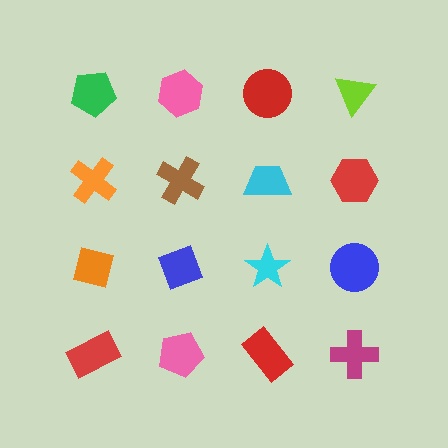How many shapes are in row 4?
4 shapes.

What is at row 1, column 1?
A green pentagon.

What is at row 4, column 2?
A pink pentagon.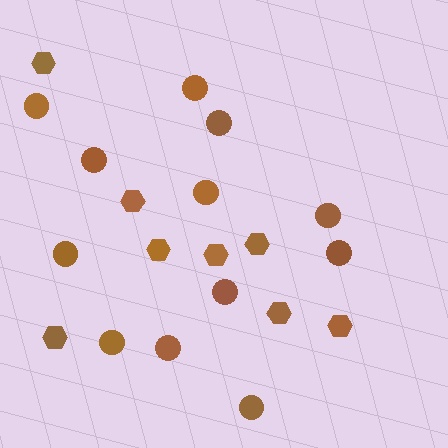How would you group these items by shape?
There are 2 groups: one group of hexagons (8) and one group of circles (12).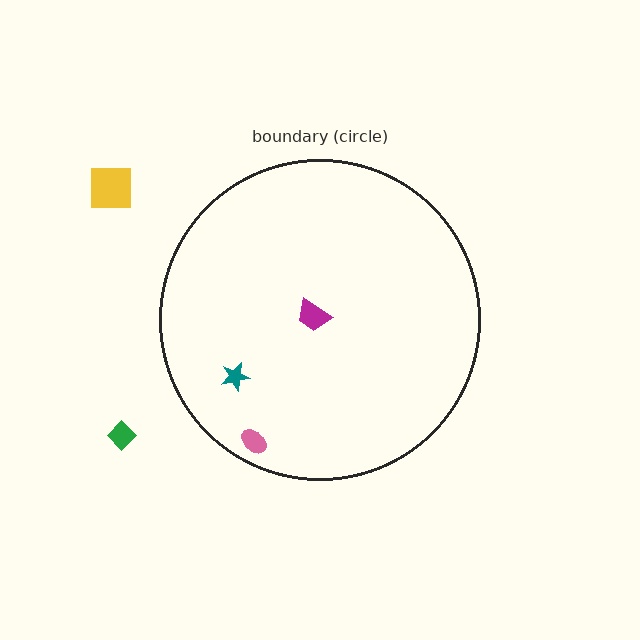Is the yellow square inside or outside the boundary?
Outside.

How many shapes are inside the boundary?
3 inside, 2 outside.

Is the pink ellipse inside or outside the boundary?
Inside.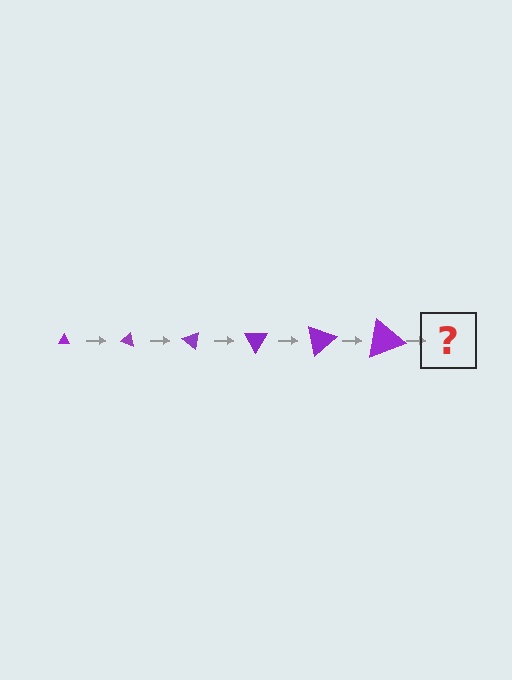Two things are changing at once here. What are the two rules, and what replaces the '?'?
The two rules are that the triangle grows larger each step and it rotates 20 degrees each step. The '?' should be a triangle, larger than the previous one and rotated 120 degrees from the start.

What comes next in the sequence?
The next element should be a triangle, larger than the previous one and rotated 120 degrees from the start.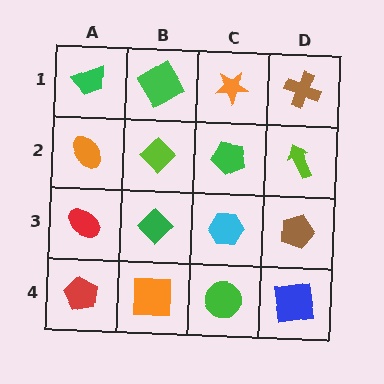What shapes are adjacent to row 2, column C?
An orange star (row 1, column C), a cyan hexagon (row 3, column C), a lime diamond (row 2, column B), a lime arrow (row 2, column D).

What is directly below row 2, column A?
A red ellipse.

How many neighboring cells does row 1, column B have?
3.